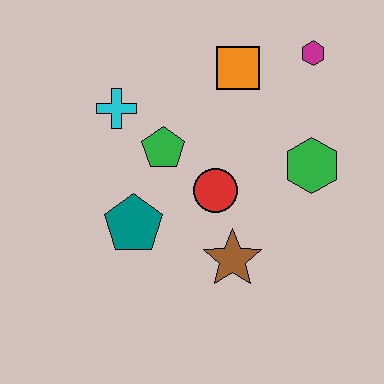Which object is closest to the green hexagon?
The red circle is closest to the green hexagon.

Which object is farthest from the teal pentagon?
The magenta hexagon is farthest from the teal pentagon.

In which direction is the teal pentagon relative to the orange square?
The teal pentagon is below the orange square.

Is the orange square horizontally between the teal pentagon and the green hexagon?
Yes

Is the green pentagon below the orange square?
Yes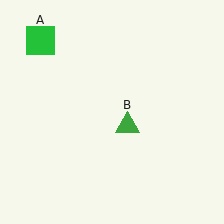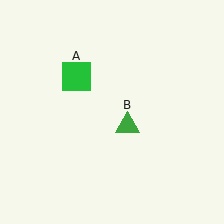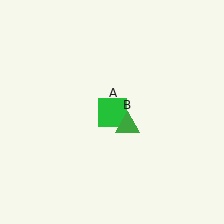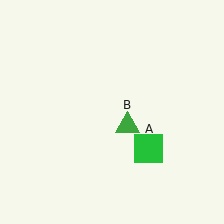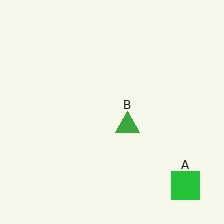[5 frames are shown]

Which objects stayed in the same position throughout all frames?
Green triangle (object B) remained stationary.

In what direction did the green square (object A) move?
The green square (object A) moved down and to the right.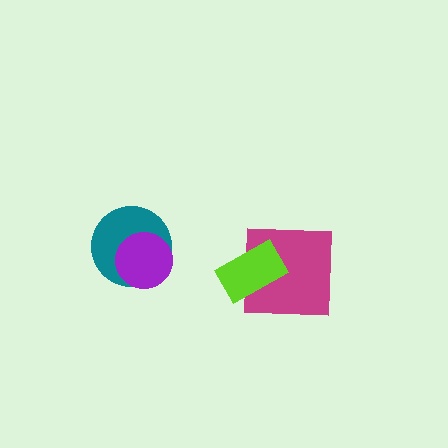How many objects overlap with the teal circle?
1 object overlaps with the teal circle.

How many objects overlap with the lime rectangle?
1 object overlaps with the lime rectangle.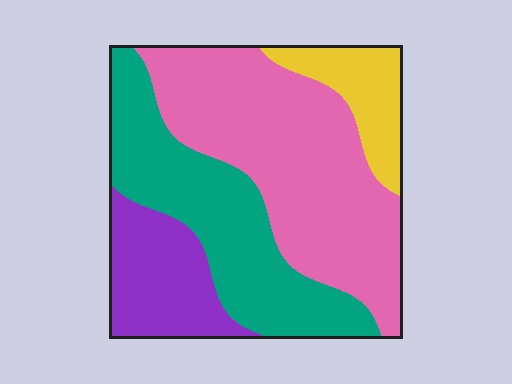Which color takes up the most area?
Pink, at roughly 45%.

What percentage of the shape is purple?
Purple covers 16% of the shape.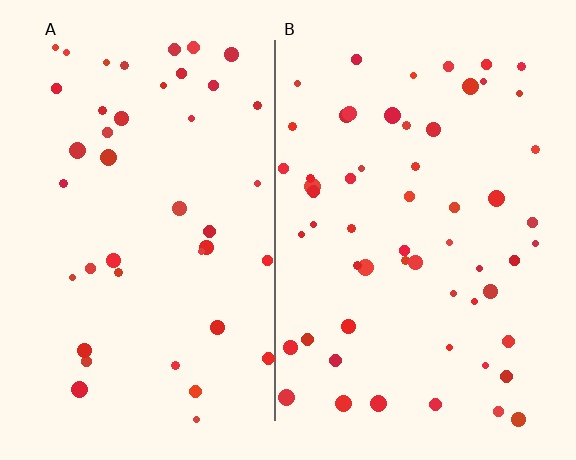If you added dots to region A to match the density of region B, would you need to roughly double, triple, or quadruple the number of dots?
Approximately double.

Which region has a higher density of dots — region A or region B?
B (the right).